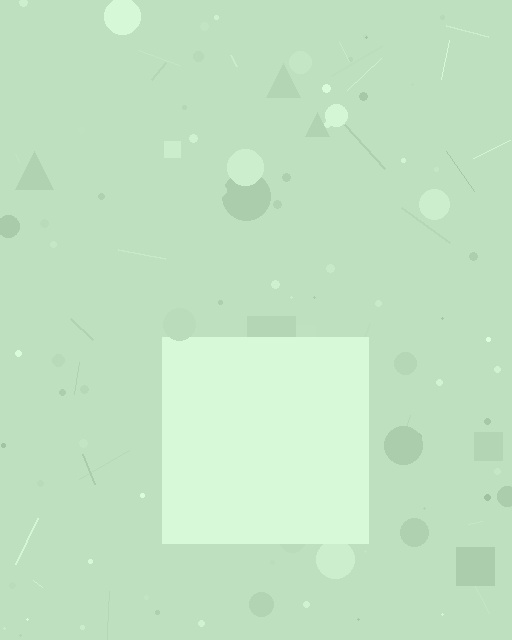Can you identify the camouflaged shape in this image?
The camouflaged shape is a square.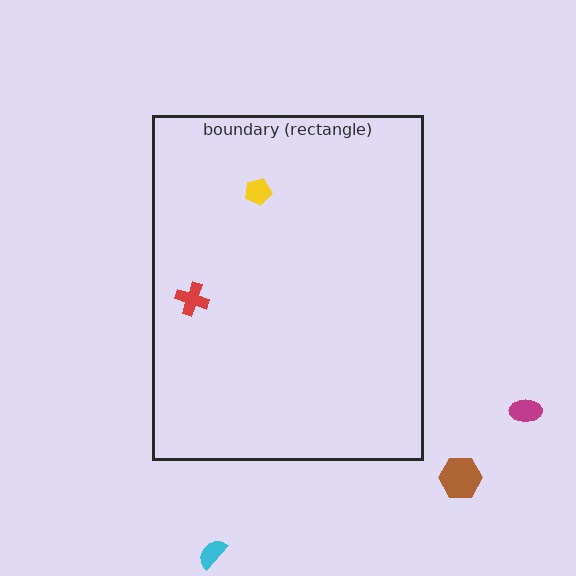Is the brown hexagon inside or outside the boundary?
Outside.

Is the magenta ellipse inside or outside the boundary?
Outside.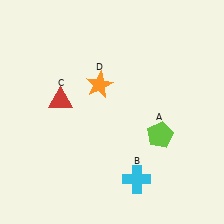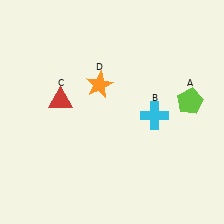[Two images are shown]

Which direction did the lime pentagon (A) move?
The lime pentagon (A) moved up.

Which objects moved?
The objects that moved are: the lime pentagon (A), the cyan cross (B).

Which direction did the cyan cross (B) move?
The cyan cross (B) moved up.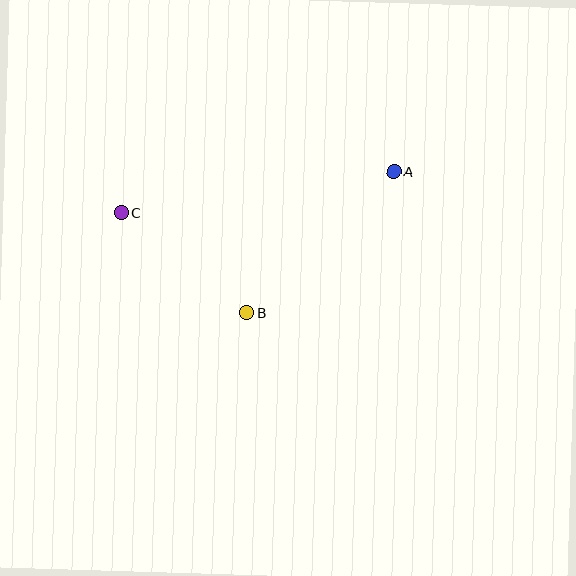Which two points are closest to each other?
Points B and C are closest to each other.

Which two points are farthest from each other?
Points A and C are farthest from each other.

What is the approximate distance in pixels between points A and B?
The distance between A and B is approximately 204 pixels.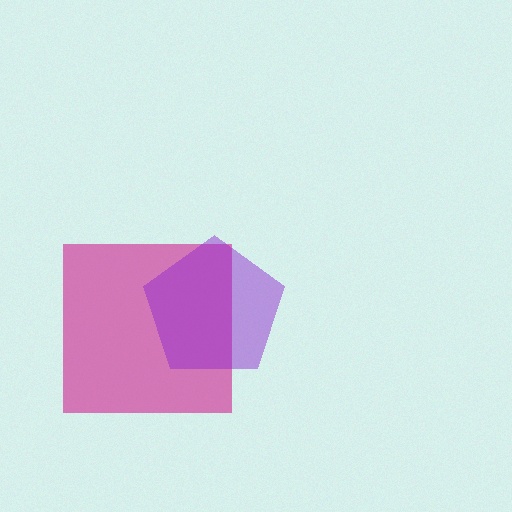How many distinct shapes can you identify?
There are 2 distinct shapes: a magenta square, a purple pentagon.